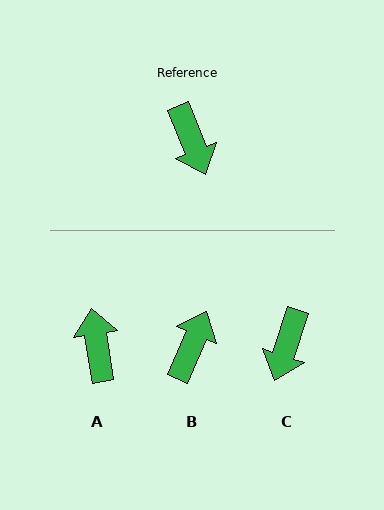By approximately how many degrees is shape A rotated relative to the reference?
Approximately 167 degrees counter-clockwise.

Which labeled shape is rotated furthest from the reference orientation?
A, about 167 degrees away.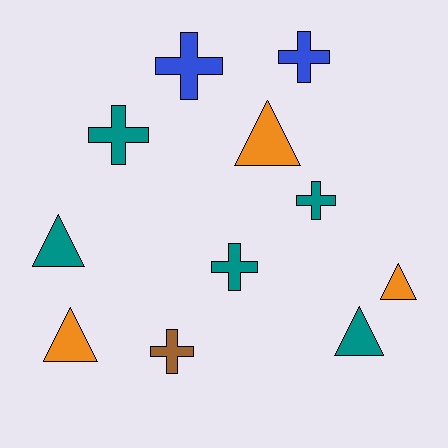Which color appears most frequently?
Teal, with 5 objects.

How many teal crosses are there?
There are 3 teal crosses.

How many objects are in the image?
There are 11 objects.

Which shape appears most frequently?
Cross, with 6 objects.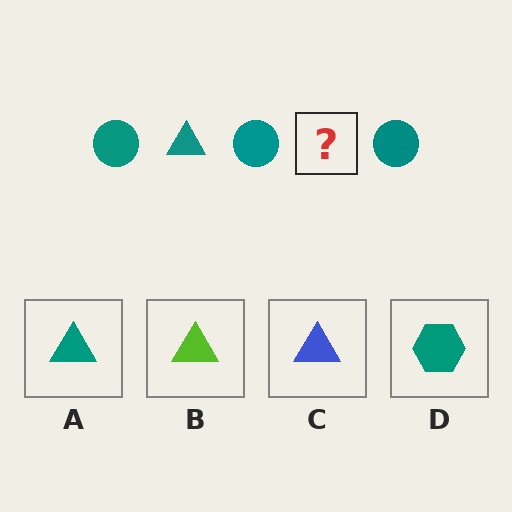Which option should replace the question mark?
Option A.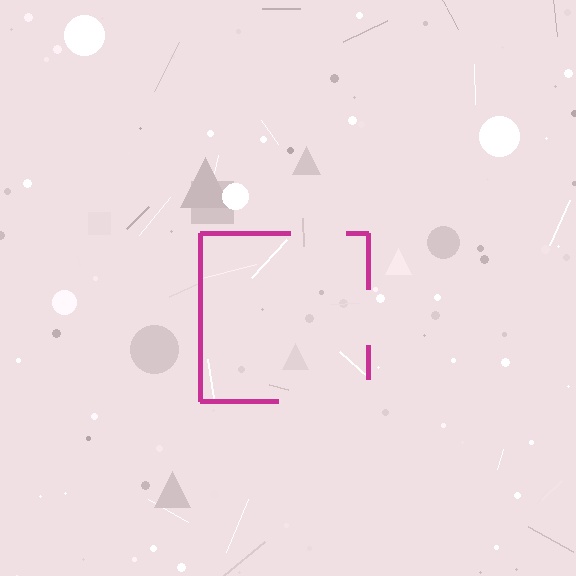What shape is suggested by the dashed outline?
The dashed outline suggests a square.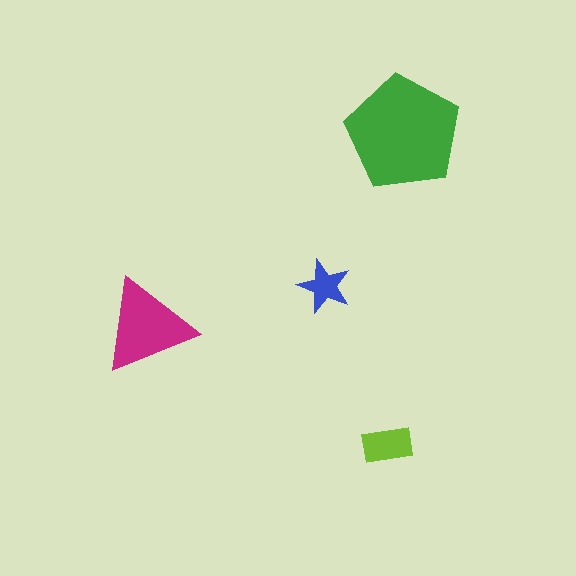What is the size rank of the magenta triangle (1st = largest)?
2nd.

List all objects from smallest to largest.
The blue star, the lime rectangle, the magenta triangle, the green pentagon.